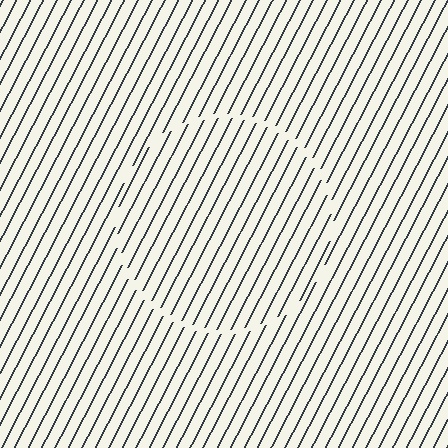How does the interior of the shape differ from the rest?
The interior of the shape contains the same grating, shifted by half a period — the contour is defined by the phase discontinuity where line-ends from the inner and outer gratings abut.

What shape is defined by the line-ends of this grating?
An illusory circle. The interior of the shape contains the same grating, shifted by half a period — the contour is defined by the phase discontinuity where line-ends from the inner and outer gratings abut.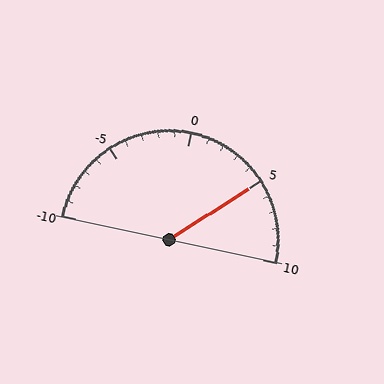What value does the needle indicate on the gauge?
The needle indicates approximately 5.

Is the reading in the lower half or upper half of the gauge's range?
The reading is in the upper half of the range (-10 to 10).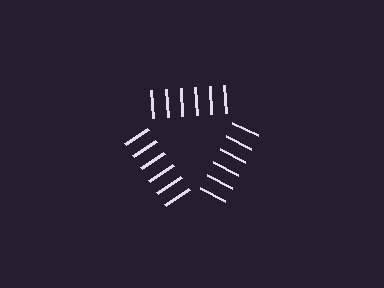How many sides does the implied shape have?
3 sides — the line-ends trace a triangle.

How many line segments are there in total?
18 — 6 along each of the 3 edges.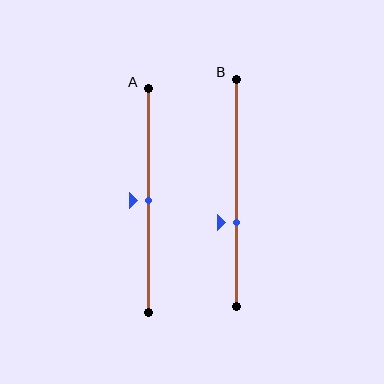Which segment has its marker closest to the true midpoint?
Segment A has its marker closest to the true midpoint.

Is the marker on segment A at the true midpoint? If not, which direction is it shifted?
Yes, the marker on segment A is at the true midpoint.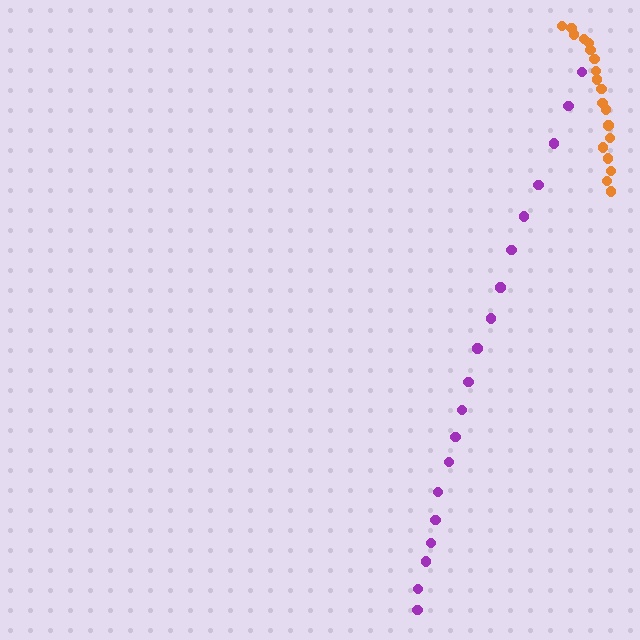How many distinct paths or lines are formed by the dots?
There are 2 distinct paths.